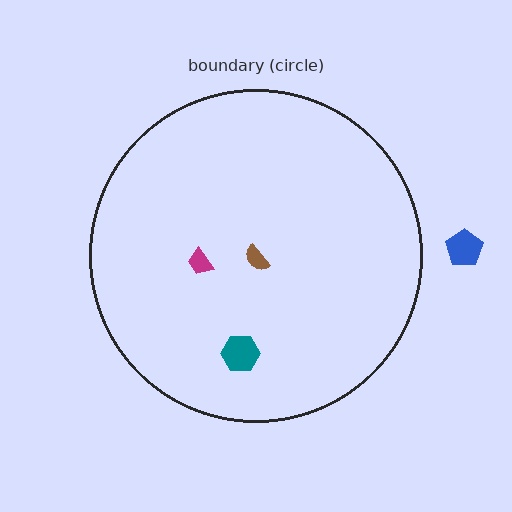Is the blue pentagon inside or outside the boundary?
Outside.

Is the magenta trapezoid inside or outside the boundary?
Inside.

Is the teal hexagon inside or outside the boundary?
Inside.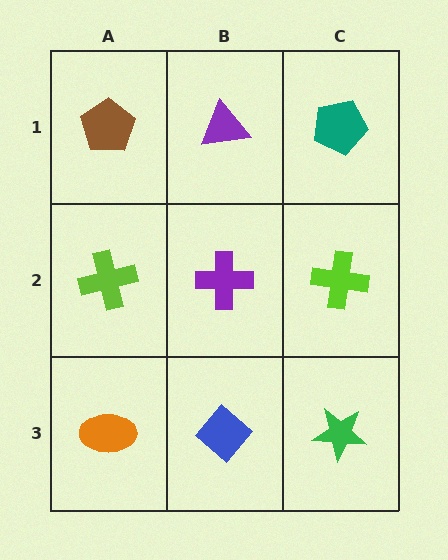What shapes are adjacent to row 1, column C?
A lime cross (row 2, column C), a purple triangle (row 1, column B).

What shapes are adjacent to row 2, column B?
A purple triangle (row 1, column B), a blue diamond (row 3, column B), a lime cross (row 2, column A), a lime cross (row 2, column C).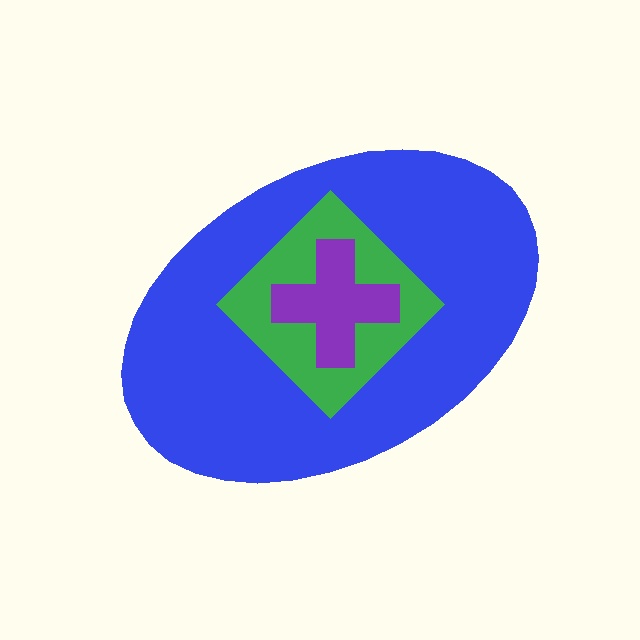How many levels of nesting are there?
3.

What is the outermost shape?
The blue ellipse.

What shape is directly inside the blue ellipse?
The green diamond.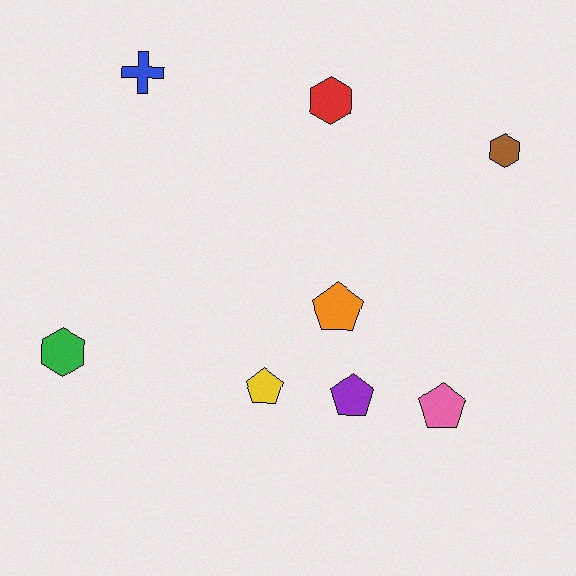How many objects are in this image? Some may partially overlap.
There are 8 objects.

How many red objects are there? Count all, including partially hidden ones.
There is 1 red object.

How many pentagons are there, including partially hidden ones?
There are 4 pentagons.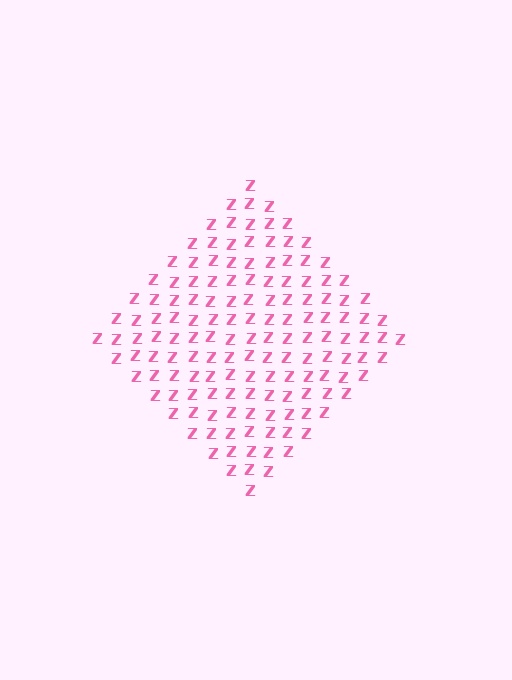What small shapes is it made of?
It is made of small letter Z's.